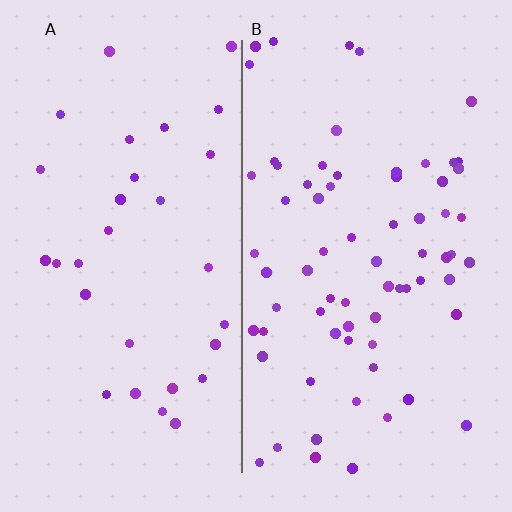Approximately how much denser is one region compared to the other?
Approximately 2.2× — region B over region A.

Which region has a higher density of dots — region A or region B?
B (the right).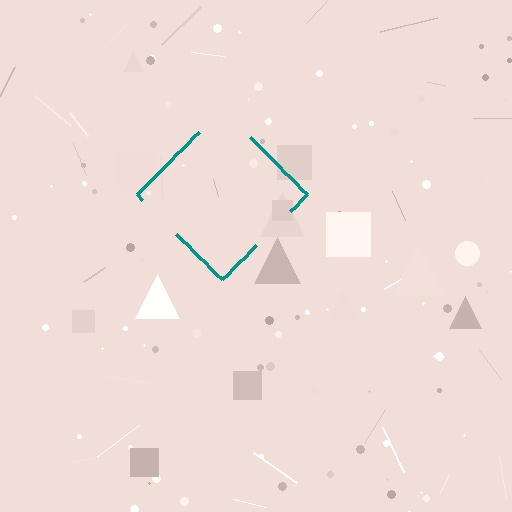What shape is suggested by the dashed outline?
The dashed outline suggests a diamond.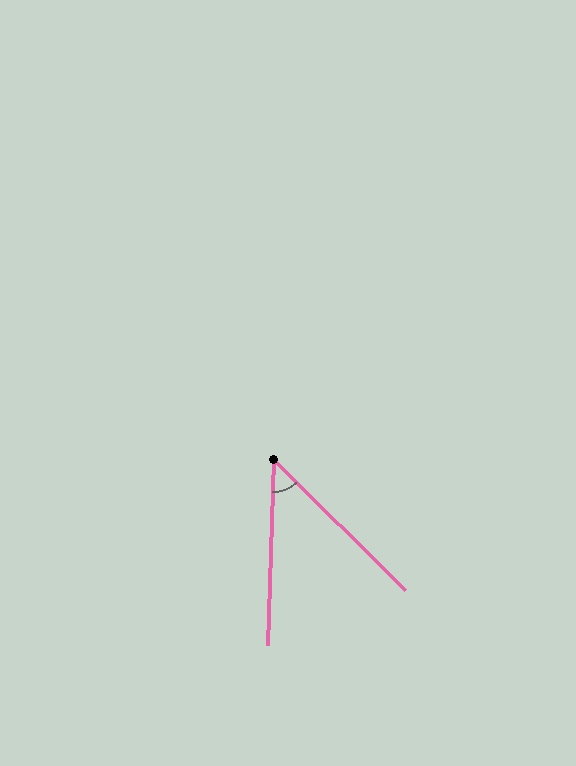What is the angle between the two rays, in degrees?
Approximately 47 degrees.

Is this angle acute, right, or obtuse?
It is acute.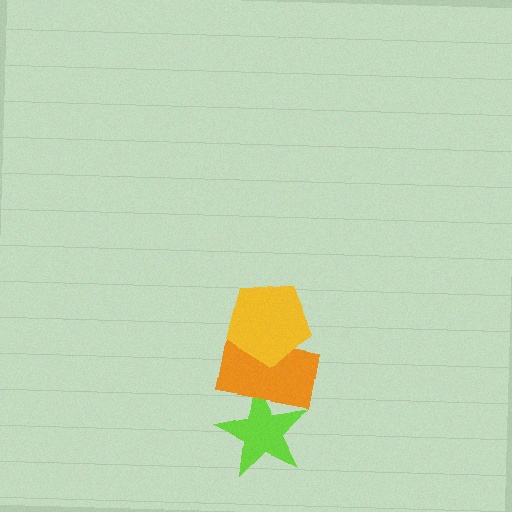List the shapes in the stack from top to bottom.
From top to bottom: the yellow pentagon, the orange rectangle, the lime star.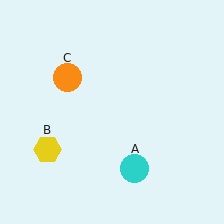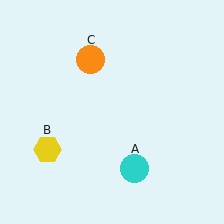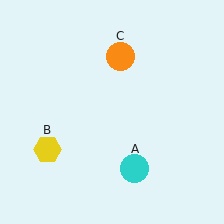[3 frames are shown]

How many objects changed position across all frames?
1 object changed position: orange circle (object C).